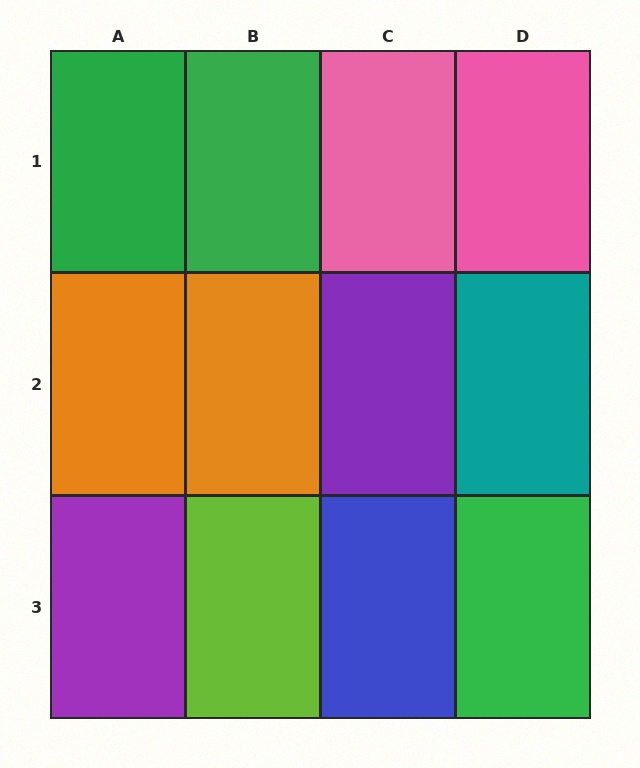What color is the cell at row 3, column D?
Green.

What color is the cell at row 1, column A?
Green.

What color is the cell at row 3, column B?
Lime.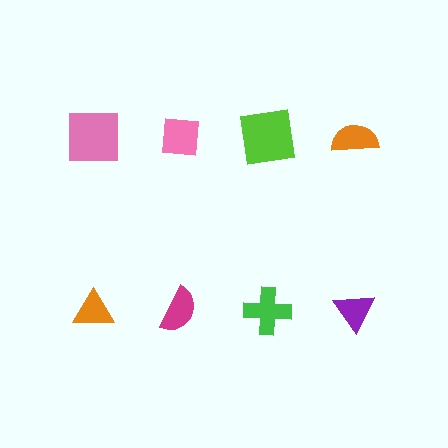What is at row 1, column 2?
A pink square.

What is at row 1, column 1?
A pink square.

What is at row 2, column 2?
A magenta semicircle.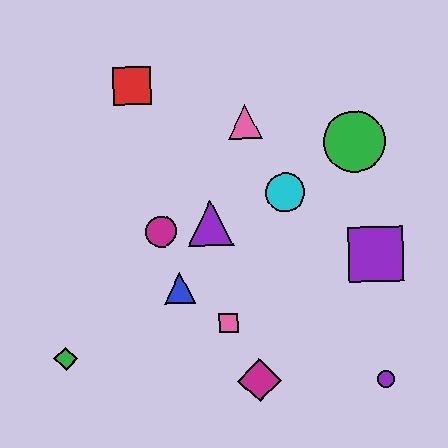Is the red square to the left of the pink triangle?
Yes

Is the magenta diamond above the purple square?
No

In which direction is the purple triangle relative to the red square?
The purple triangle is below the red square.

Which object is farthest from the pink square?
The red square is farthest from the pink square.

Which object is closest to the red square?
The pink triangle is closest to the red square.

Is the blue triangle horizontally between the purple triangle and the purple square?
No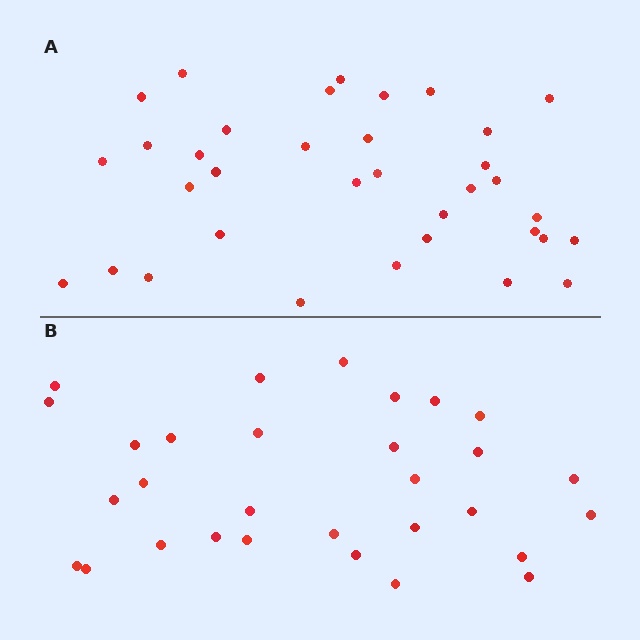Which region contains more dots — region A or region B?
Region A (the top region) has more dots.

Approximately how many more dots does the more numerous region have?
Region A has about 5 more dots than region B.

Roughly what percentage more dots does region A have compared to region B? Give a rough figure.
About 15% more.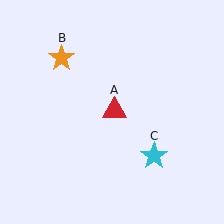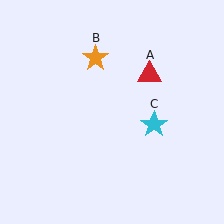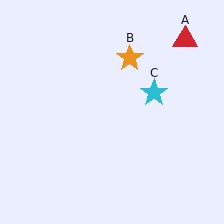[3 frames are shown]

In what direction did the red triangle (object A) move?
The red triangle (object A) moved up and to the right.